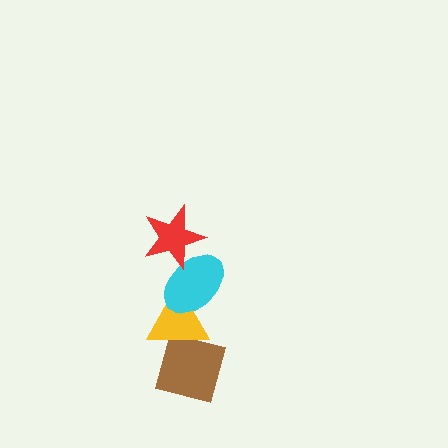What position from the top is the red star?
The red star is 1st from the top.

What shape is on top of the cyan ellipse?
The red star is on top of the cyan ellipse.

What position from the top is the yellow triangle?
The yellow triangle is 3rd from the top.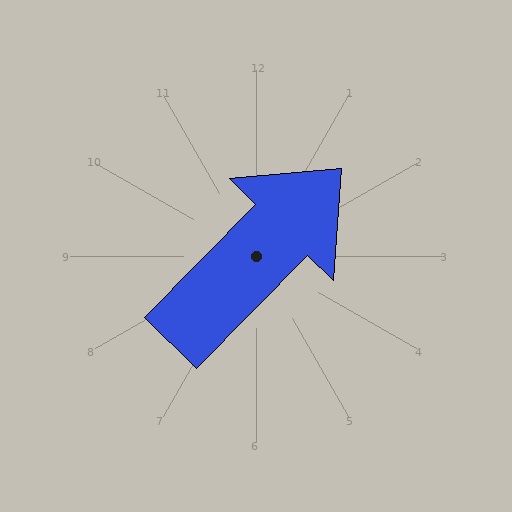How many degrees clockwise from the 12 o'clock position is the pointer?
Approximately 44 degrees.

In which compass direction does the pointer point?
Northeast.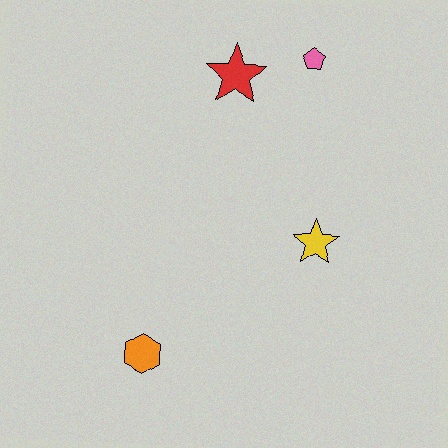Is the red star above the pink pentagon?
No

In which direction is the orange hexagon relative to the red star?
The orange hexagon is below the red star.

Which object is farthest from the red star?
The orange hexagon is farthest from the red star.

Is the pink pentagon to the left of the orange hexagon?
No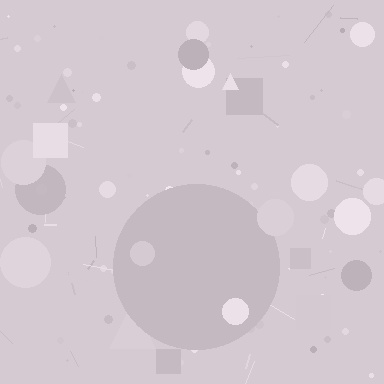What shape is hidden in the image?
A circle is hidden in the image.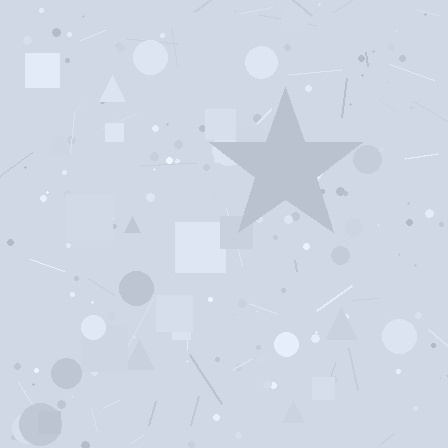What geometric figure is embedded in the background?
A star is embedded in the background.